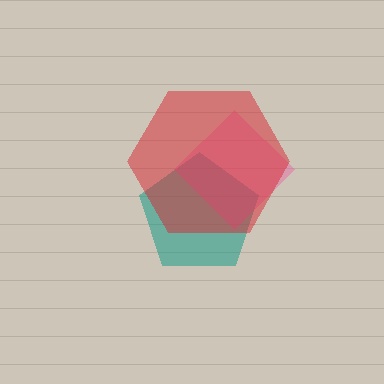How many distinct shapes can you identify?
There are 3 distinct shapes: a teal pentagon, a pink diamond, a red hexagon.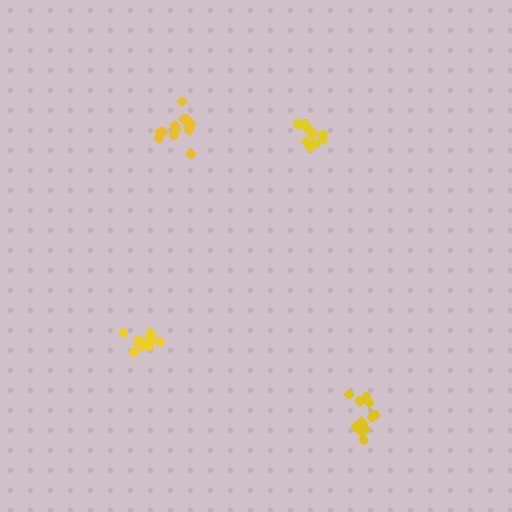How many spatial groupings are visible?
There are 4 spatial groupings.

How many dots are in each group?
Group 1: 13 dots, Group 2: 10 dots, Group 3: 14 dots, Group 4: 10 dots (47 total).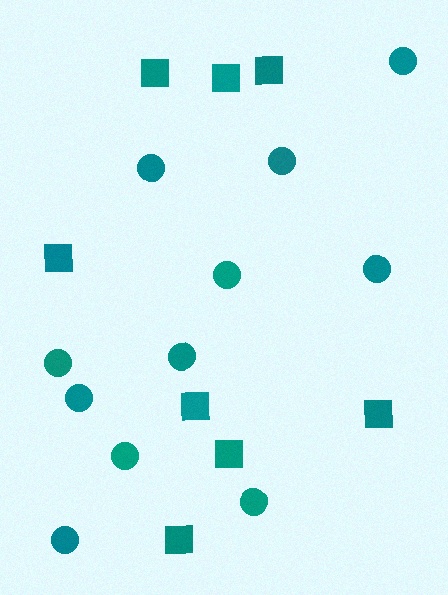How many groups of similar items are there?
There are 2 groups: one group of squares (8) and one group of circles (11).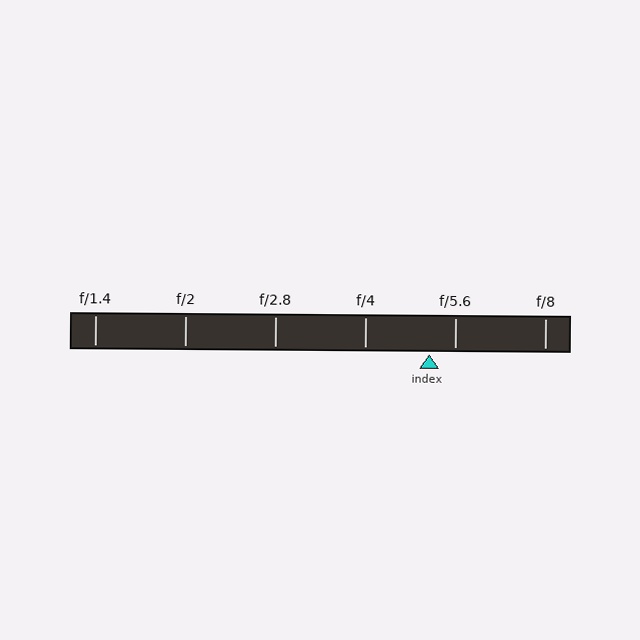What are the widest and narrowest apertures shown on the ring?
The widest aperture shown is f/1.4 and the narrowest is f/8.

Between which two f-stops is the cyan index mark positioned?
The index mark is between f/4 and f/5.6.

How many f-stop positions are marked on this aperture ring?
There are 6 f-stop positions marked.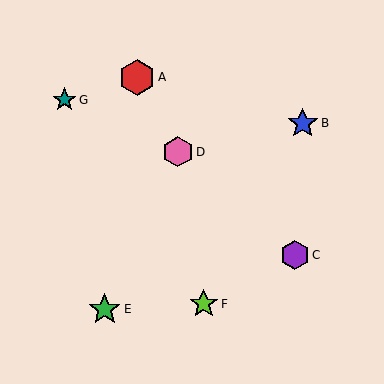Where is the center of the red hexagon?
The center of the red hexagon is at (137, 77).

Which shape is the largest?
The red hexagon (labeled A) is the largest.